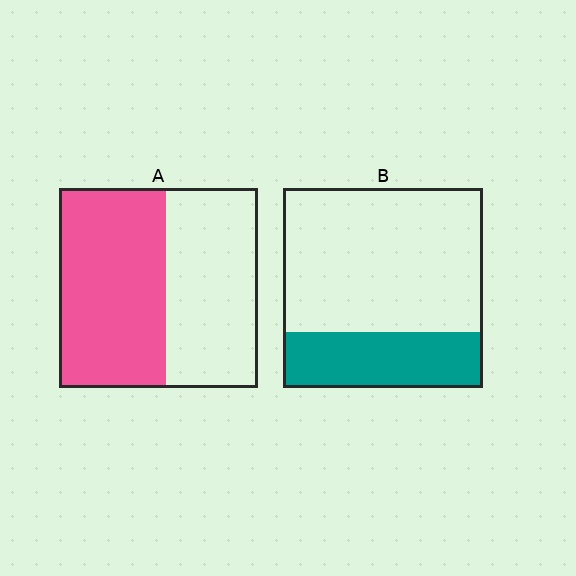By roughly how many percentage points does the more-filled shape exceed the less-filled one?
By roughly 25 percentage points (A over B).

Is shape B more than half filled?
No.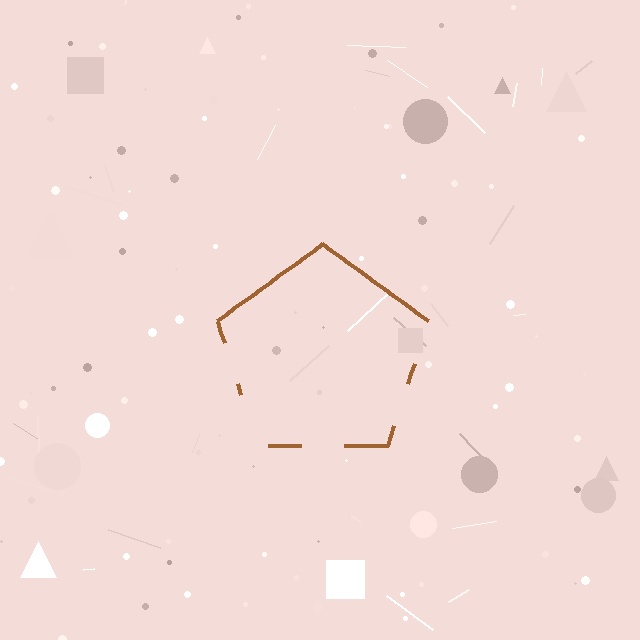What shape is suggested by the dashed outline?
The dashed outline suggests a pentagon.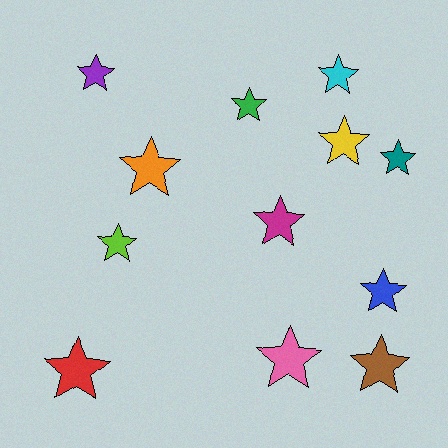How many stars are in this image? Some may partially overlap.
There are 12 stars.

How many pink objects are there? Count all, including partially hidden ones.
There is 1 pink object.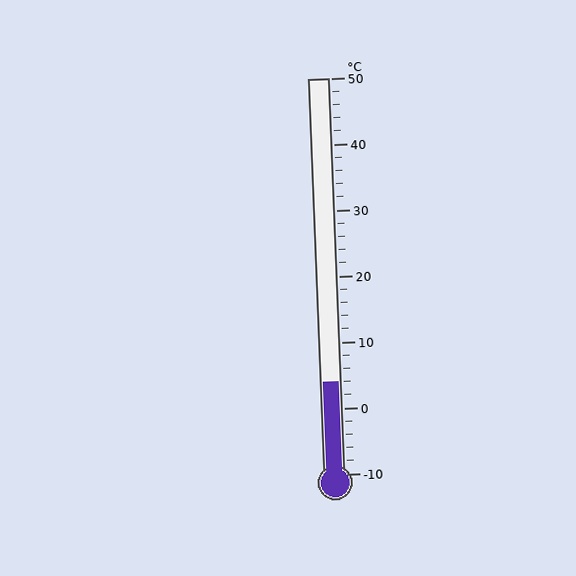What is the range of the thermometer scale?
The thermometer scale ranges from -10°C to 50°C.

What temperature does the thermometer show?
The thermometer shows approximately 4°C.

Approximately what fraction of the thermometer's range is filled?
The thermometer is filled to approximately 25% of its range.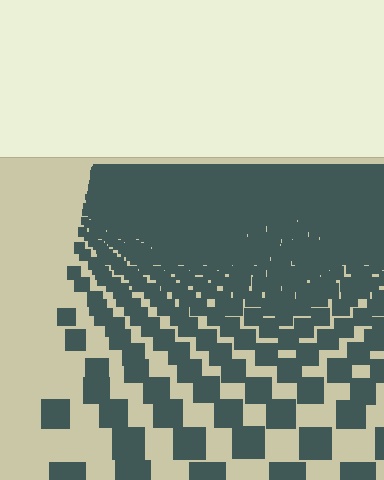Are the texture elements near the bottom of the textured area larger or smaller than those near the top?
Larger. Near the bottom, elements are closer to the viewer and appear at a bigger on-screen size.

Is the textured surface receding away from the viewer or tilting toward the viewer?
The surface is receding away from the viewer. Texture elements get smaller and denser toward the top.